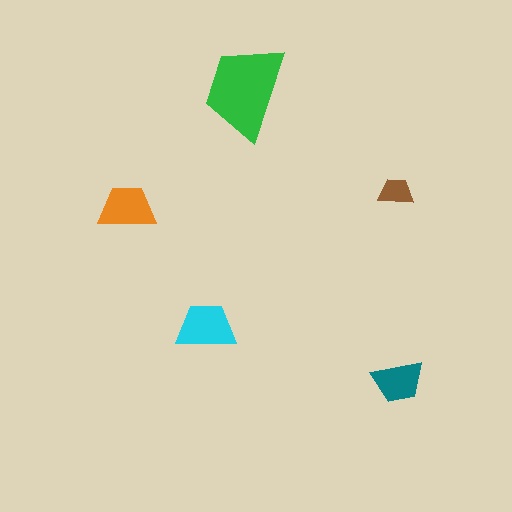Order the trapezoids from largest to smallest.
the green one, the cyan one, the orange one, the teal one, the brown one.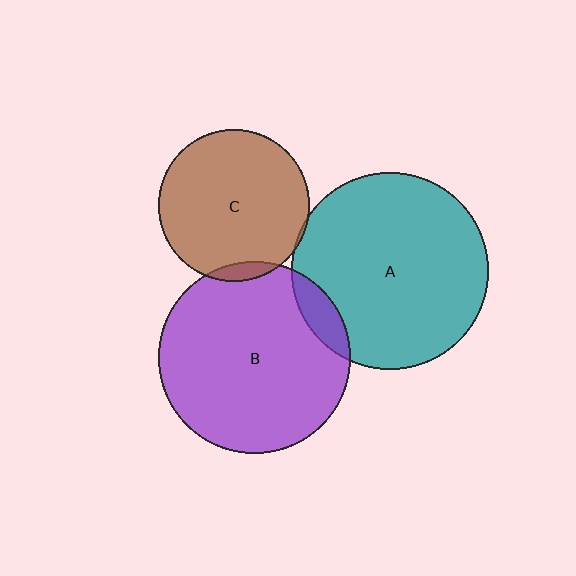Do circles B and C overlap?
Yes.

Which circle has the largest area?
Circle A (teal).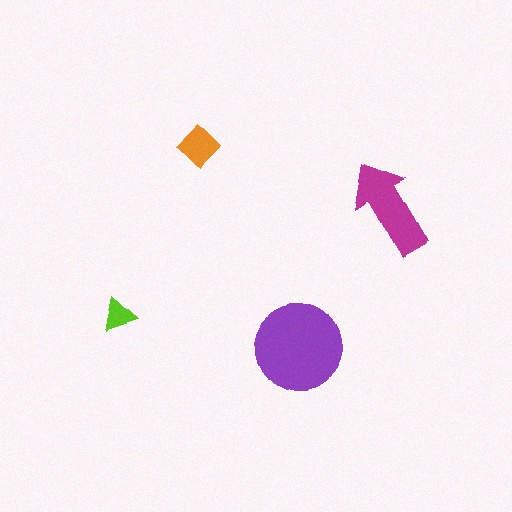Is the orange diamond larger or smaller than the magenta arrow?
Smaller.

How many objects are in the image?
There are 4 objects in the image.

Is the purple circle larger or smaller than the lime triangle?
Larger.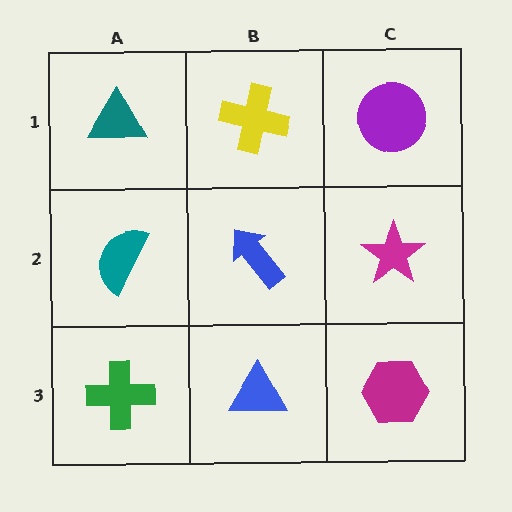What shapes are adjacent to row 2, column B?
A yellow cross (row 1, column B), a blue triangle (row 3, column B), a teal semicircle (row 2, column A), a magenta star (row 2, column C).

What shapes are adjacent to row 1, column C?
A magenta star (row 2, column C), a yellow cross (row 1, column B).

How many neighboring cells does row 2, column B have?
4.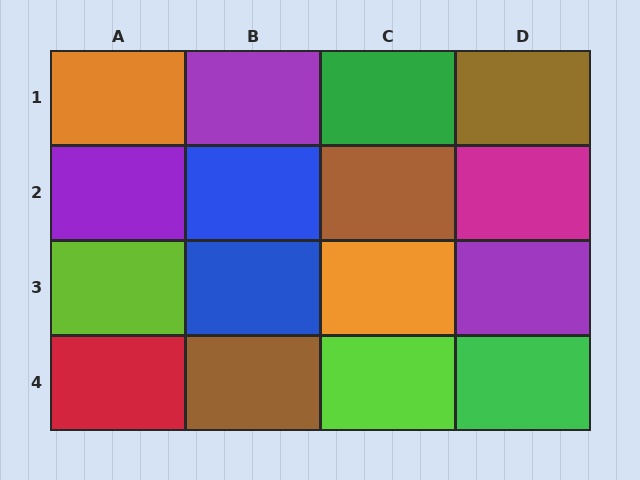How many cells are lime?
2 cells are lime.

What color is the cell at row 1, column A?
Orange.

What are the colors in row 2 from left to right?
Purple, blue, brown, magenta.